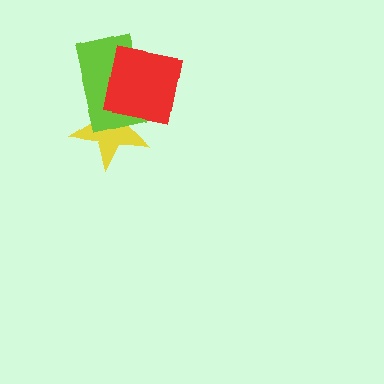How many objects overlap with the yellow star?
2 objects overlap with the yellow star.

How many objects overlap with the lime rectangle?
2 objects overlap with the lime rectangle.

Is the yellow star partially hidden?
Yes, it is partially covered by another shape.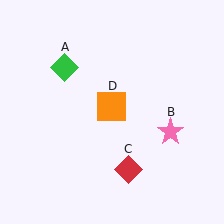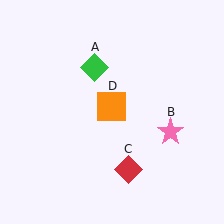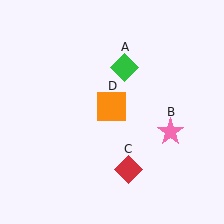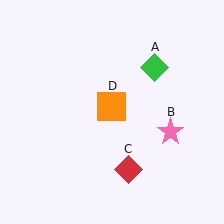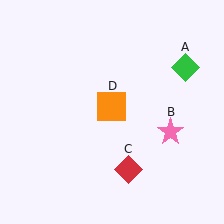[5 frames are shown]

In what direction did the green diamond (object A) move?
The green diamond (object A) moved right.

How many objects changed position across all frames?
1 object changed position: green diamond (object A).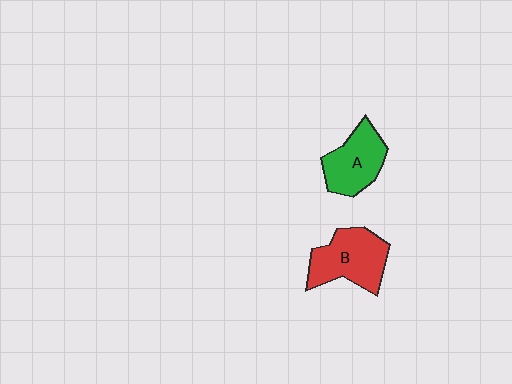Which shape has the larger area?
Shape B (red).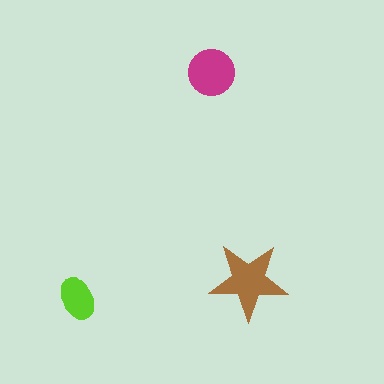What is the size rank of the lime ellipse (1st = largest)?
3rd.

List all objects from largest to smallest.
The brown star, the magenta circle, the lime ellipse.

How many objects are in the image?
There are 3 objects in the image.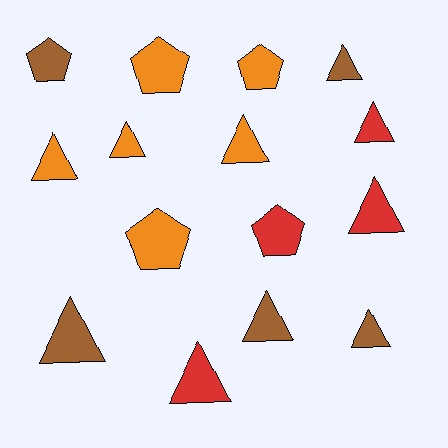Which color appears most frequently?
Orange, with 6 objects.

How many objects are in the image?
There are 15 objects.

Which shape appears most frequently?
Triangle, with 10 objects.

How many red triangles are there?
There are 3 red triangles.